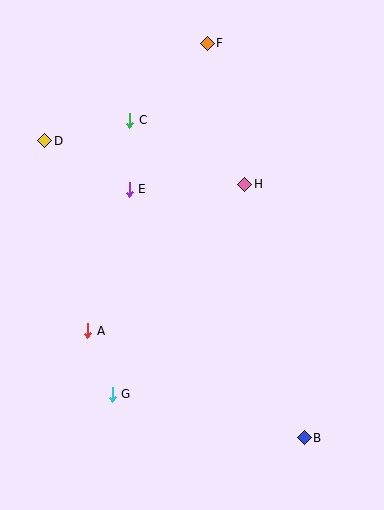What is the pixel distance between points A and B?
The distance between A and B is 241 pixels.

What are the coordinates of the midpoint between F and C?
The midpoint between F and C is at (169, 82).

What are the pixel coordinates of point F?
Point F is at (207, 43).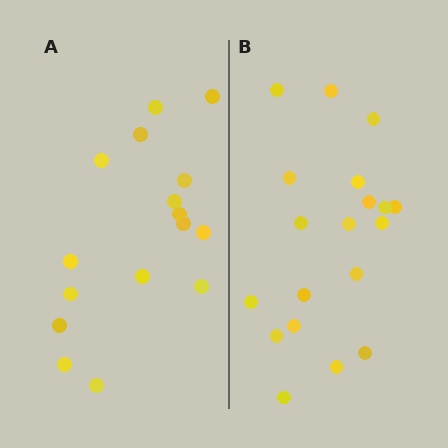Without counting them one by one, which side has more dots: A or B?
Region B (the right region) has more dots.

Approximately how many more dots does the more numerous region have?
Region B has just a few more — roughly 2 or 3 more dots than region A.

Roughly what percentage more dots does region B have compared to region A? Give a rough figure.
About 20% more.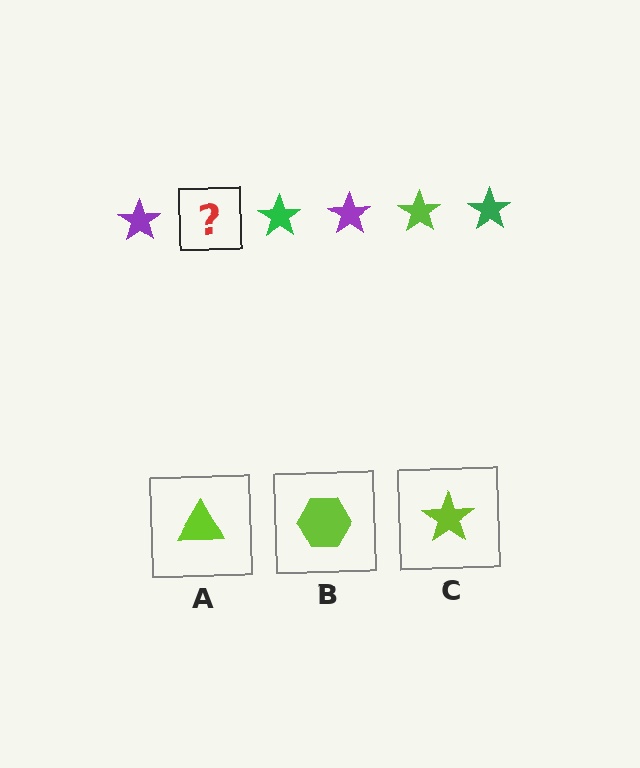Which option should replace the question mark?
Option C.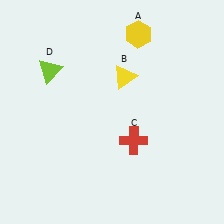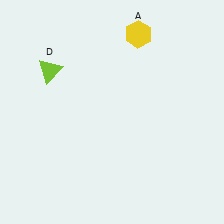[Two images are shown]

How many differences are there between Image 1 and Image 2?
There are 2 differences between the two images.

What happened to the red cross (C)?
The red cross (C) was removed in Image 2. It was in the bottom-right area of Image 1.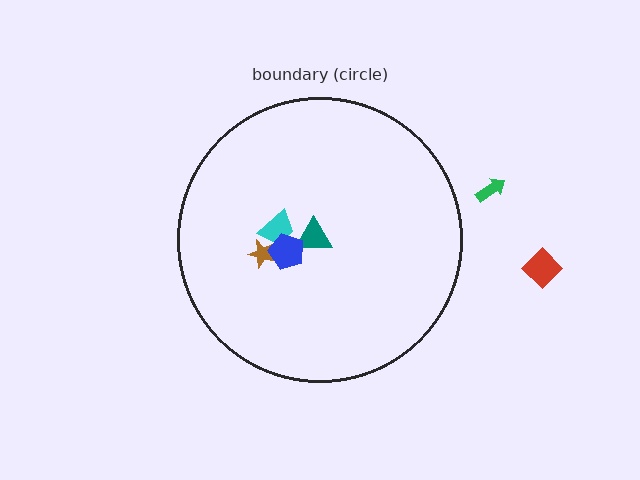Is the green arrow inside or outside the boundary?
Outside.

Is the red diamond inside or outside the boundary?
Outside.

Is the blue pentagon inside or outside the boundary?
Inside.